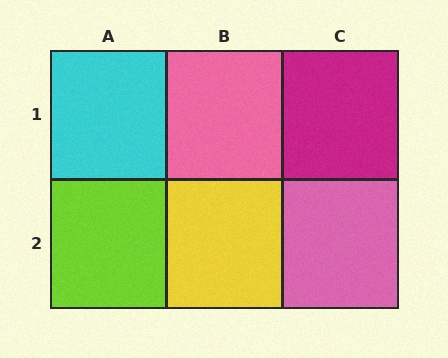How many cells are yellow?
1 cell is yellow.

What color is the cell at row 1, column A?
Cyan.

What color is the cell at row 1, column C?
Magenta.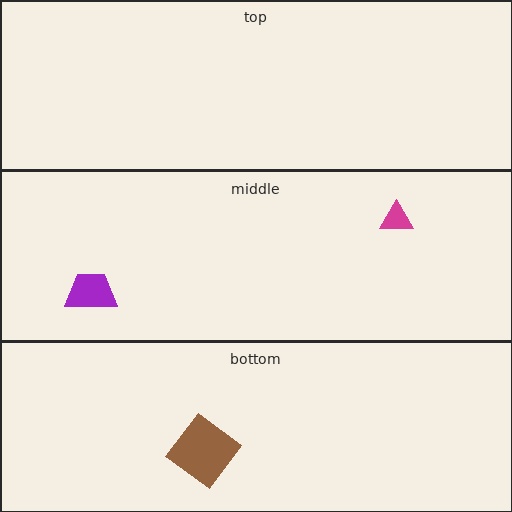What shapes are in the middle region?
The magenta triangle, the purple trapezoid.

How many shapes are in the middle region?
2.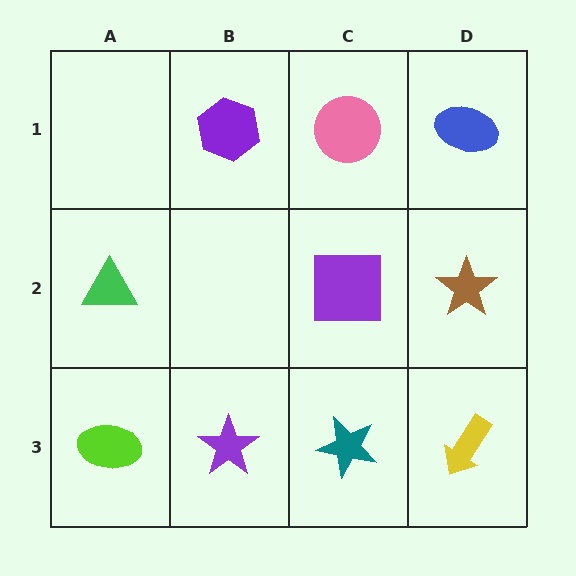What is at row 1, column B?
A purple hexagon.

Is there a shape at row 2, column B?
No, that cell is empty.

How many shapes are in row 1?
3 shapes.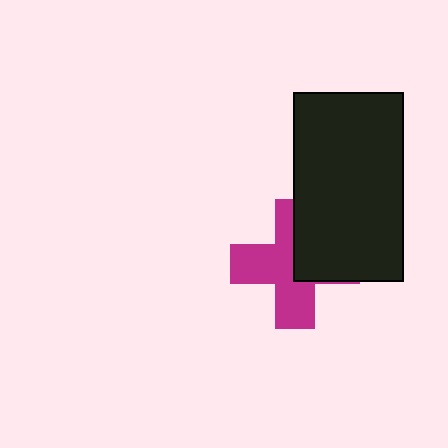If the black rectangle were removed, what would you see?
You would see the complete magenta cross.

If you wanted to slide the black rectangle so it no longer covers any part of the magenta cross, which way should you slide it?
Slide it right — that is the most direct way to separate the two shapes.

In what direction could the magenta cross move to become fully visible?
The magenta cross could move left. That would shift it out from behind the black rectangle entirely.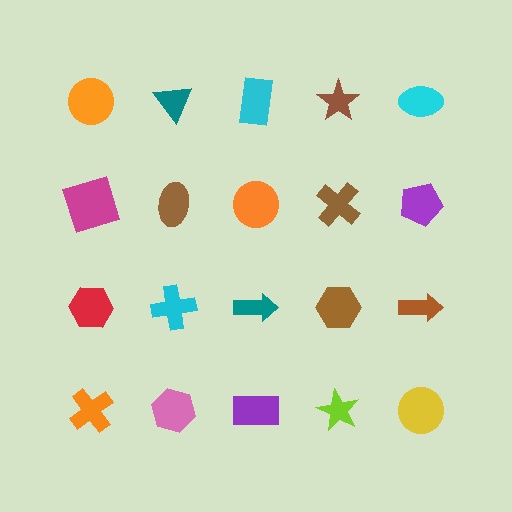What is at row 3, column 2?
A cyan cross.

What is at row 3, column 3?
A teal arrow.